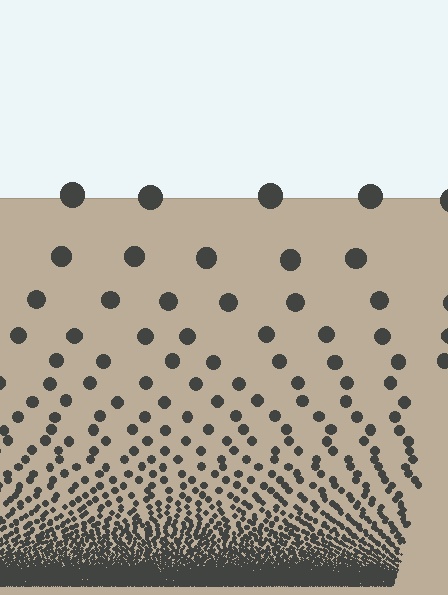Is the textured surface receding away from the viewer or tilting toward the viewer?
The surface appears to tilt toward the viewer. Texture elements get larger and sparser toward the top.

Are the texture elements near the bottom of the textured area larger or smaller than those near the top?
Smaller. The gradient is inverted — elements near the bottom are smaller and denser.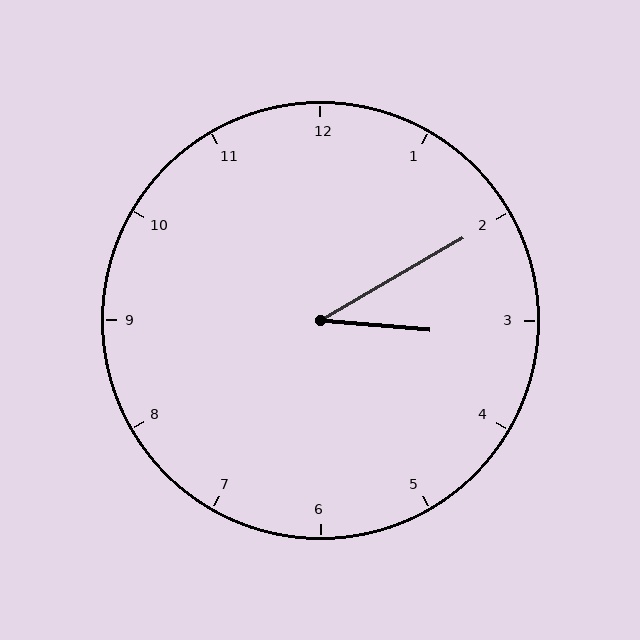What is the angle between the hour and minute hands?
Approximately 35 degrees.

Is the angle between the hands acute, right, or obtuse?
It is acute.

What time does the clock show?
3:10.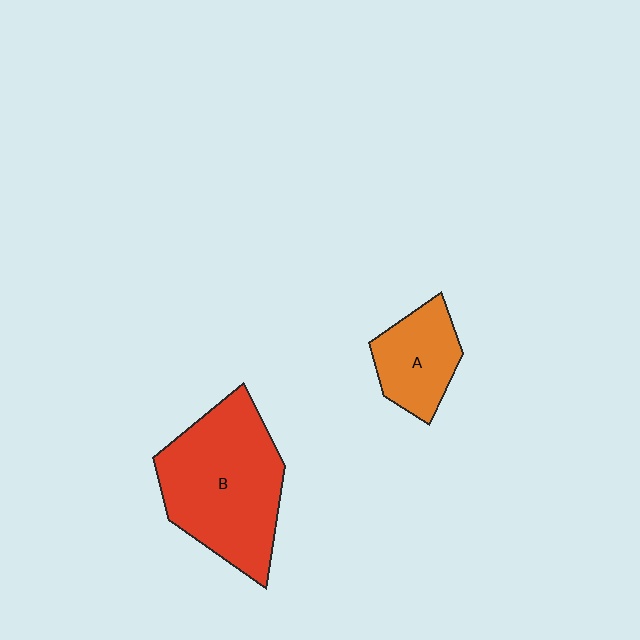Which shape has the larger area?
Shape B (red).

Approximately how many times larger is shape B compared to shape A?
Approximately 2.2 times.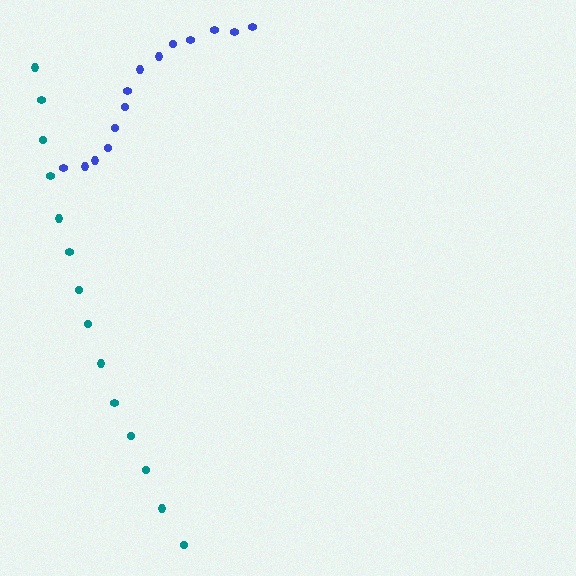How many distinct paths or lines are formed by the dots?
There are 2 distinct paths.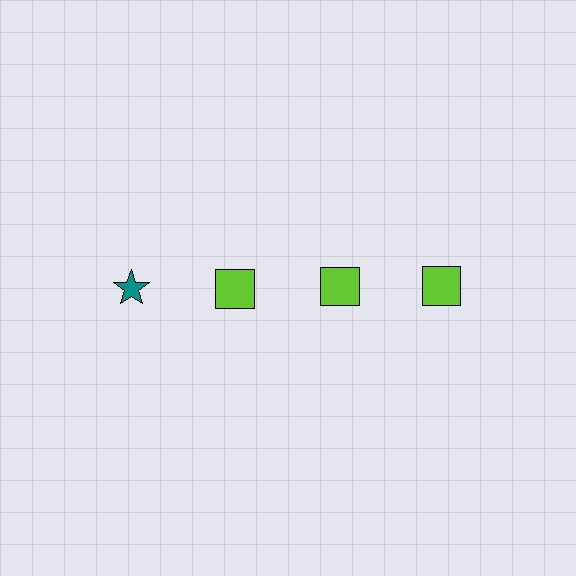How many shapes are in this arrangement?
There are 4 shapes arranged in a grid pattern.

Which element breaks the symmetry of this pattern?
The teal star in the top row, leftmost column breaks the symmetry. All other shapes are lime squares.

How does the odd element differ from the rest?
It differs in both color (teal instead of lime) and shape (star instead of square).